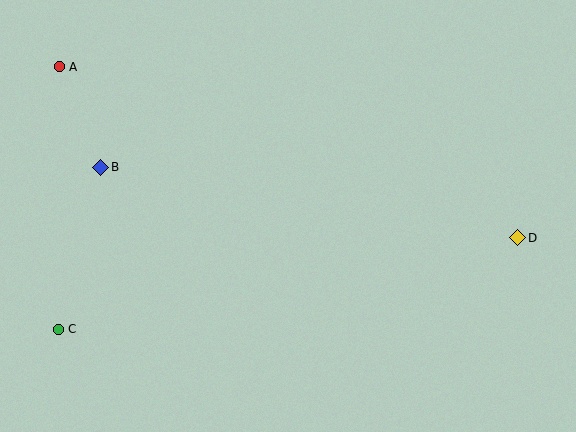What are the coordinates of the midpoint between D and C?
The midpoint between D and C is at (288, 284).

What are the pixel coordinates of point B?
Point B is at (101, 167).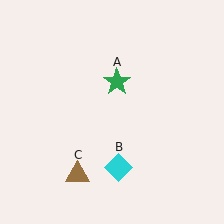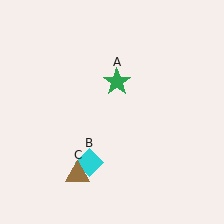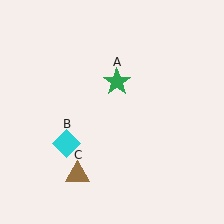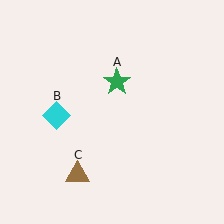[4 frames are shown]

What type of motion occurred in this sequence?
The cyan diamond (object B) rotated clockwise around the center of the scene.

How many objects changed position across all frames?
1 object changed position: cyan diamond (object B).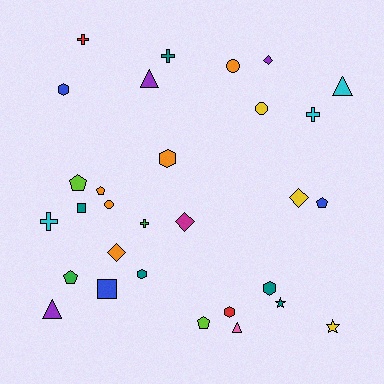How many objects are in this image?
There are 30 objects.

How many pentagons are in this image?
There are 5 pentagons.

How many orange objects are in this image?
There are 5 orange objects.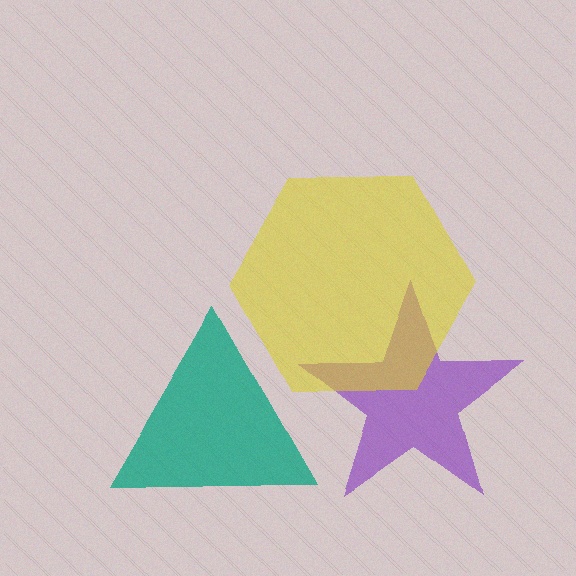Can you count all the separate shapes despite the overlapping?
Yes, there are 3 separate shapes.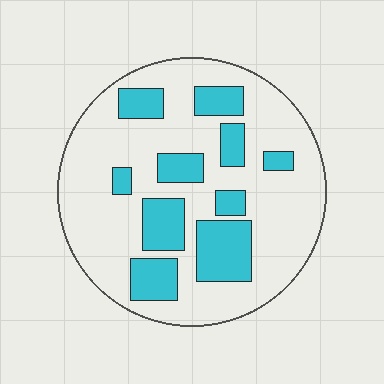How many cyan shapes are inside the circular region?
10.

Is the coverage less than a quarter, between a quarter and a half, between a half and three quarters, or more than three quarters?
Between a quarter and a half.